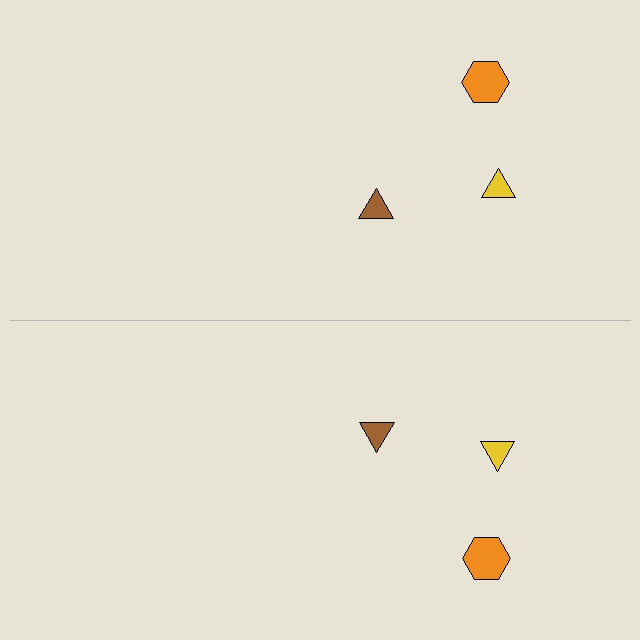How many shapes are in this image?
There are 6 shapes in this image.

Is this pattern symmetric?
Yes, this pattern has bilateral (reflection) symmetry.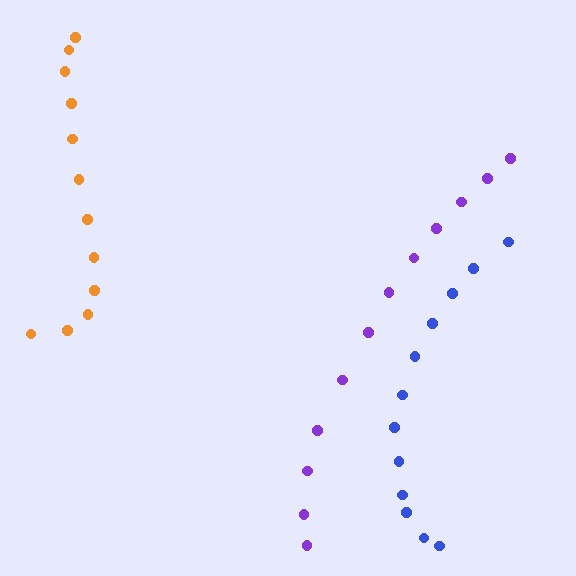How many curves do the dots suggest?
There are 3 distinct paths.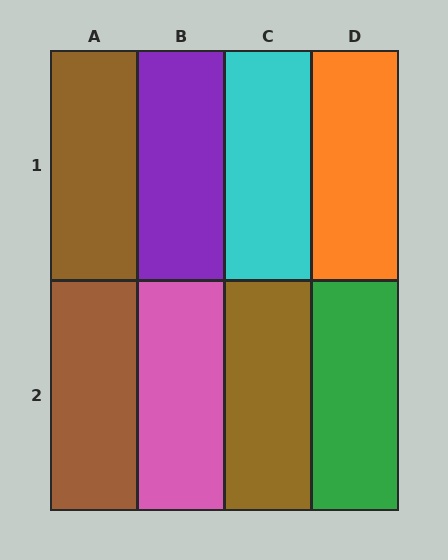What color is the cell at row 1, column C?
Cyan.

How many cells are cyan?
1 cell is cyan.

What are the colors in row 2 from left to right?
Brown, pink, brown, green.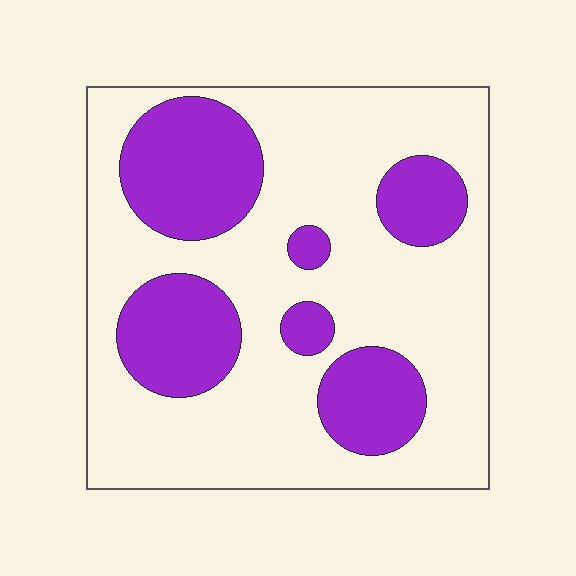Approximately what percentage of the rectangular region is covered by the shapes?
Approximately 30%.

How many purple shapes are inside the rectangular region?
6.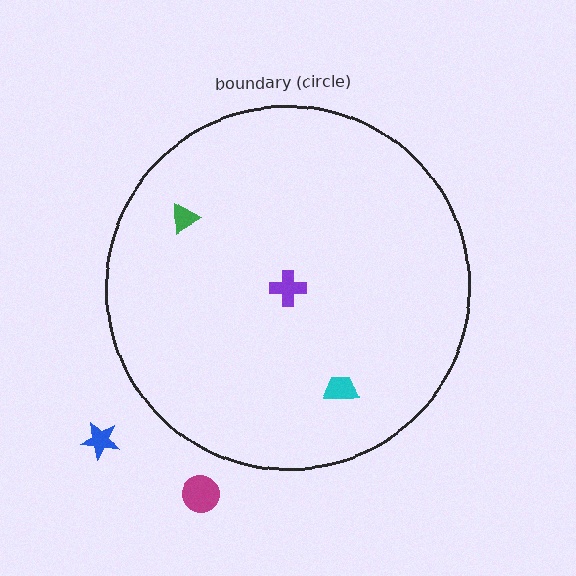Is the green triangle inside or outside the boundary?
Inside.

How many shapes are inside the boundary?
3 inside, 2 outside.